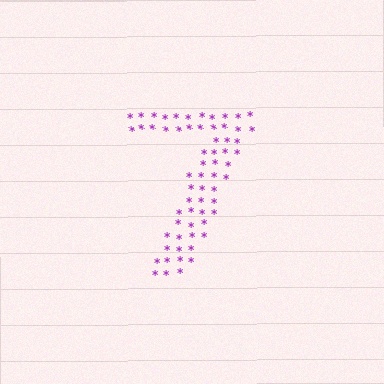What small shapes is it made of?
It is made of small asterisks.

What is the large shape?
The large shape is the digit 7.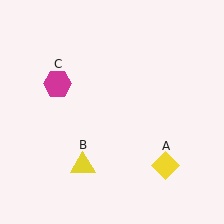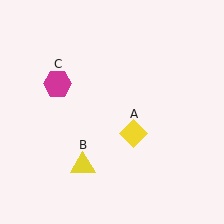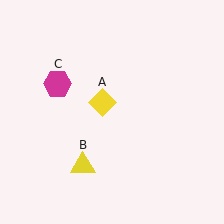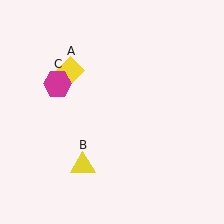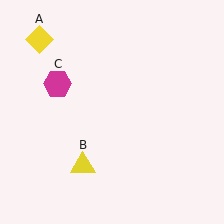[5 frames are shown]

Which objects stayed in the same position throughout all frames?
Yellow triangle (object B) and magenta hexagon (object C) remained stationary.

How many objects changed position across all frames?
1 object changed position: yellow diamond (object A).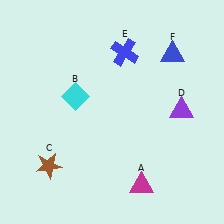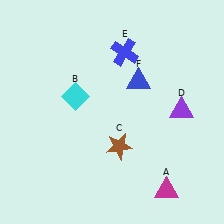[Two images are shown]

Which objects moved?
The objects that moved are: the magenta triangle (A), the brown star (C), the blue triangle (F).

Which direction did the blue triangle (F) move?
The blue triangle (F) moved left.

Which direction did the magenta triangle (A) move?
The magenta triangle (A) moved right.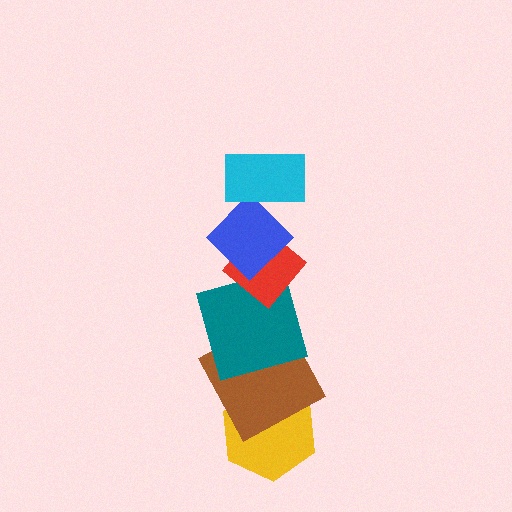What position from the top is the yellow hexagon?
The yellow hexagon is 6th from the top.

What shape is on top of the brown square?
The teal square is on top of the brown square.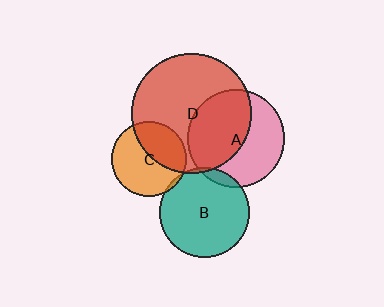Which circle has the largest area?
Circle D (red).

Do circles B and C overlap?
Yes.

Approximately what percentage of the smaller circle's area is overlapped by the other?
Approximately 5%.